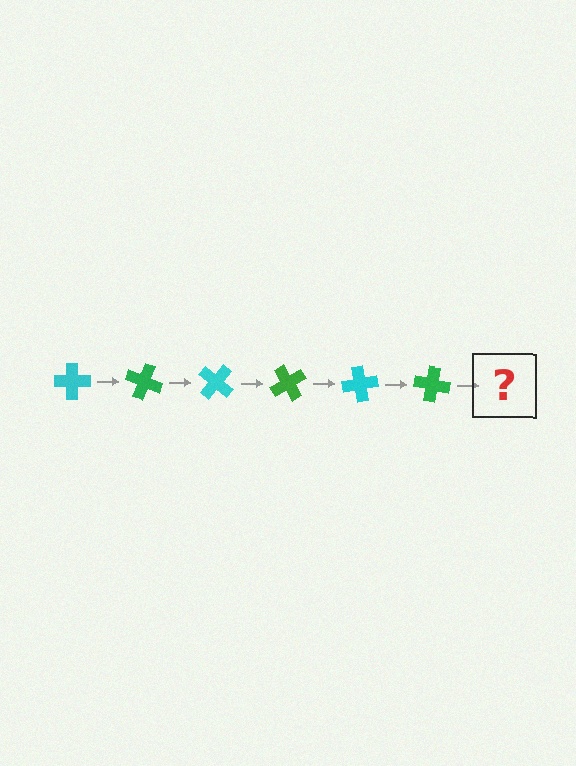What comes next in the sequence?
The next element should be a cyan cross, rotated 120 degrees from the start.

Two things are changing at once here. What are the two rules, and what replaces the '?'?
The two rules are that it rotates 20 degrees each step and the color cycles through cyan and green. The '?' should be a cyan cross, rotated 120 degrees from the start.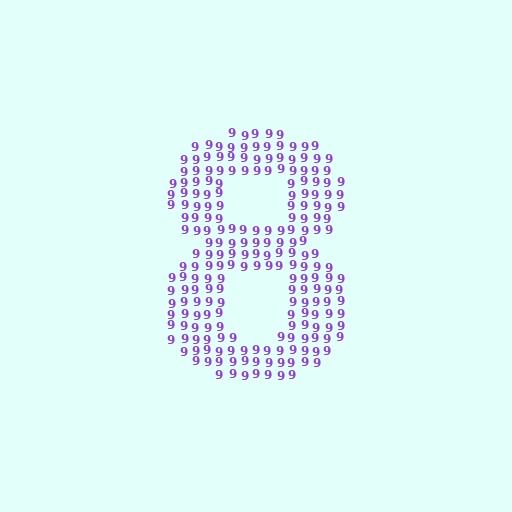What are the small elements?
The small elements are digit 9's.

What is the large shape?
The large shape is the digit 8.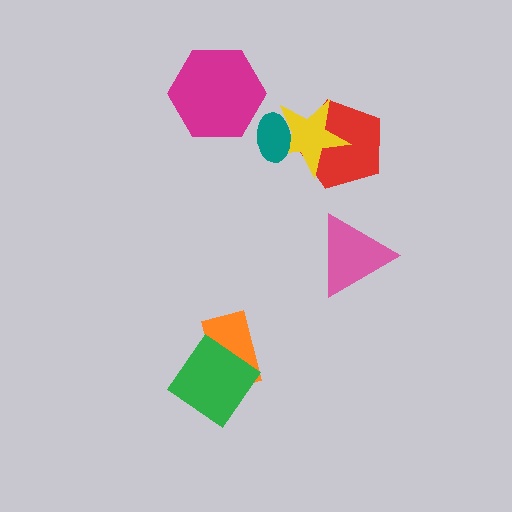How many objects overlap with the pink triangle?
0 objects overlap with the pink triangle.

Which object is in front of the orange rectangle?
The green diamond is in front of the orange rectangle.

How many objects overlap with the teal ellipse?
1 object overlaps with the teal ellipse.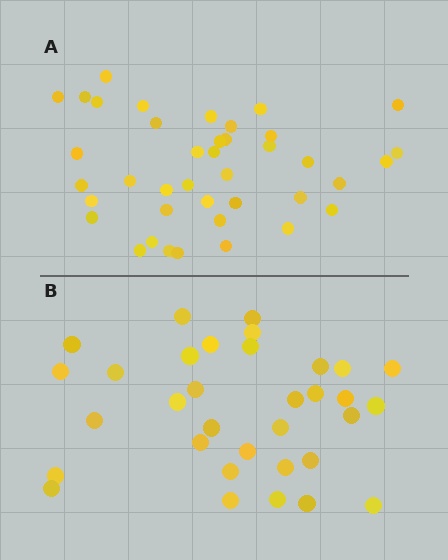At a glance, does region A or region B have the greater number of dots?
Region A (the top region) has more dots.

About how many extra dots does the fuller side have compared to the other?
Region A has roughly 8 or so more dots than region B.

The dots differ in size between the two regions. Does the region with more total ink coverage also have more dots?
No. Region B has more total ink coverage because its dots are larger, but region A actually contains more individual dots. Total area can be misleading — the number of items is what matters here.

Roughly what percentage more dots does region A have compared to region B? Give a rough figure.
About 20% more.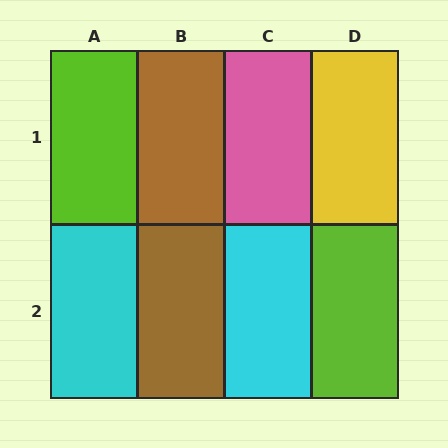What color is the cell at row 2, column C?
Cyan.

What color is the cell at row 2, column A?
Cyan.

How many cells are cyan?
2 cells are cyan.